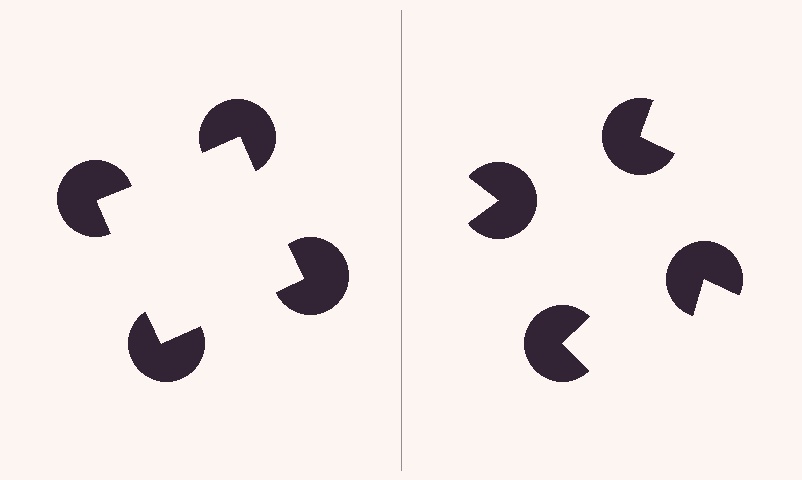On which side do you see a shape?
An illusory square appears on the left side. On the right side the wedge cuts are rotated, so no coherent shape forms.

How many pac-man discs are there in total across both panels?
8 — 4 on each side.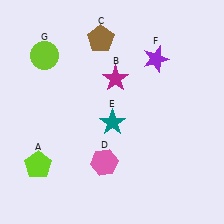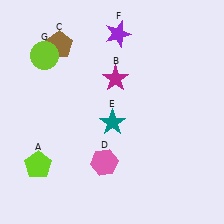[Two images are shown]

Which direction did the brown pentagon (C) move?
The brown pentagon (C) moved left.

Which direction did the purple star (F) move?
The purple star (F) moved left.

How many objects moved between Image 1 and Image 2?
2 objects moved between the two images.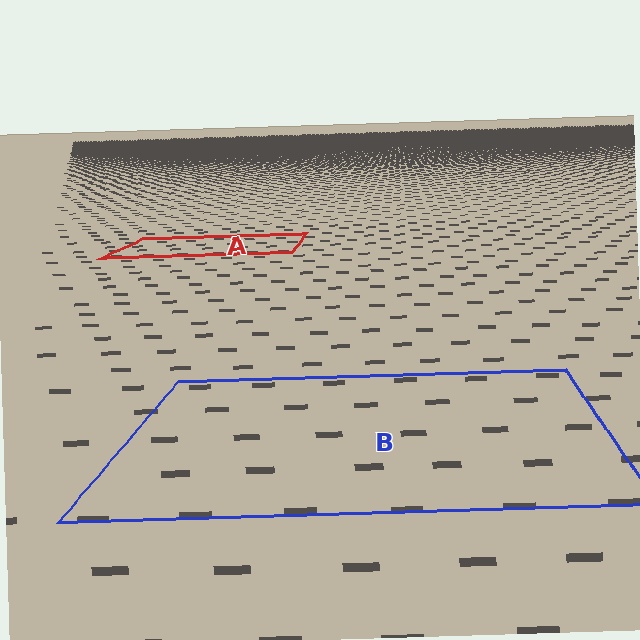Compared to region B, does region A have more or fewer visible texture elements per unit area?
Region A has more texture elements per unit area — they are packed more densely because it is farther away.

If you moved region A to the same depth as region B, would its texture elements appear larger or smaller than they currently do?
They would appear larger. At a closer depth, the same texture elements are projected at a bigger on-screen size.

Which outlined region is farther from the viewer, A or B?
Region A is farther from the viewer — the texture elements inside it appear smaller and more densely packed.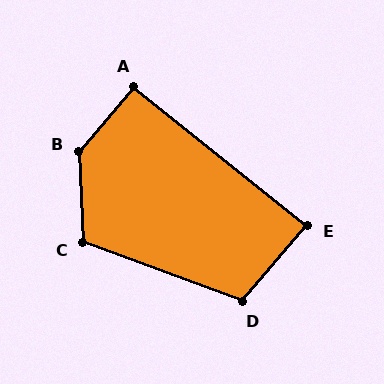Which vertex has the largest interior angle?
B, at approximately 137 degrees.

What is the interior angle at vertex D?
Approximately 110 degrees (obtuse).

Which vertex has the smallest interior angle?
E, at approximately 88 degrees.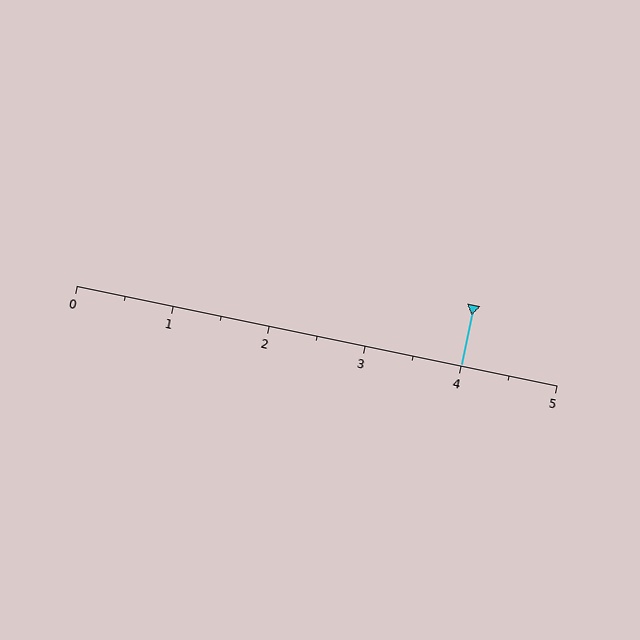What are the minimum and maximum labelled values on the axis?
The axis runs from 0 to 5.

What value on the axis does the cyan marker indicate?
The marker indicates approximately 4.